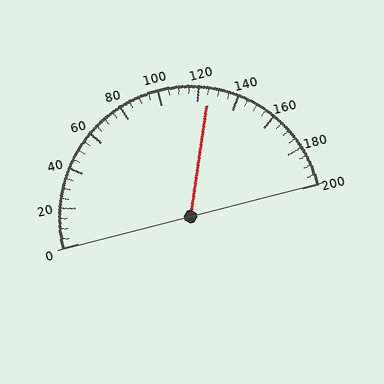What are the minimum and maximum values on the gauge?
The gauge ranges from 0 to 200.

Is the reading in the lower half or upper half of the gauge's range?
The reading is in the upper half of the range (0 to 200).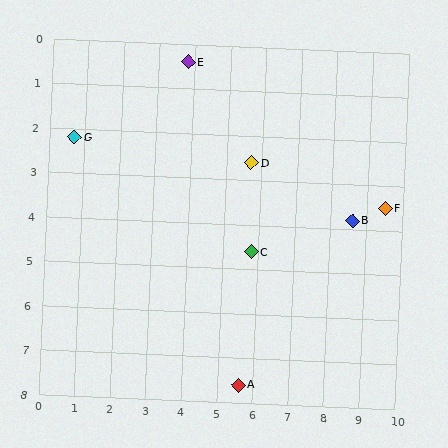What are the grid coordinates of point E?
Point E is at approximately (3.8, 0.4).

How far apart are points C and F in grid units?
Points C and F are about 3.9 grid units apart.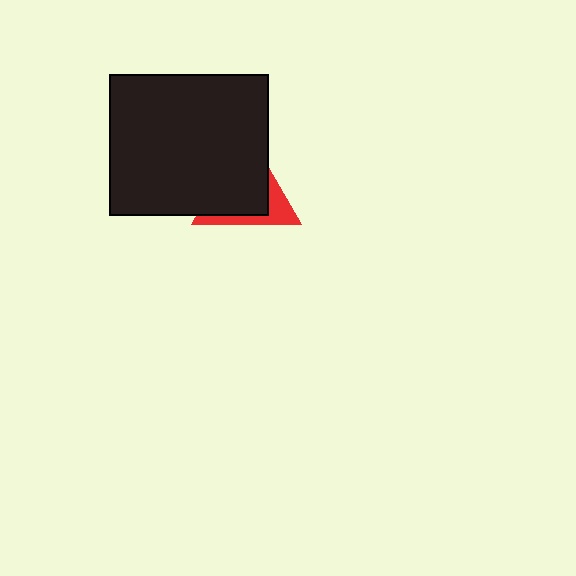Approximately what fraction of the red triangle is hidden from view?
Roughly 69% of the red triangle is hidden behind the black rectangle.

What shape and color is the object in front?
The object in front is a black rectangle.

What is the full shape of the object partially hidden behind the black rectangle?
The partially hidden object is a red triangle.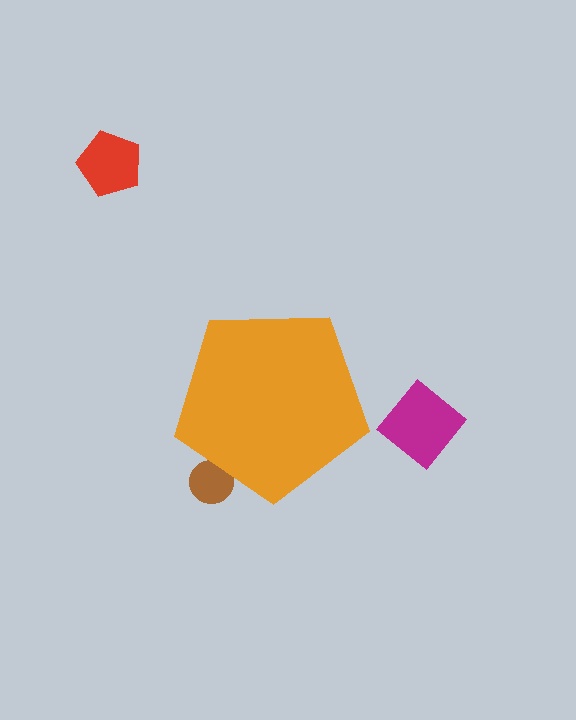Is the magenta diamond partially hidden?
No, the magenta diamond is fully visible.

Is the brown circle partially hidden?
Yes, the brown circle is partially hidden behind the orange pentagon.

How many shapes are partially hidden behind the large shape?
1 shape is partially hidden.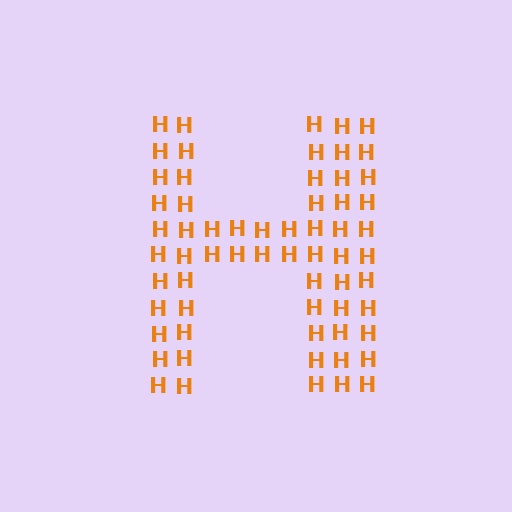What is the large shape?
The large shape is the letter H.